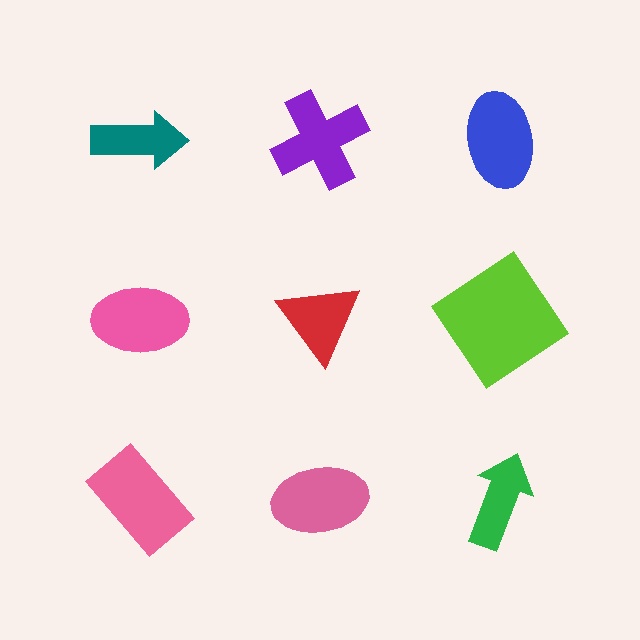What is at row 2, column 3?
A lime diamond.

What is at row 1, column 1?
A teal arrow.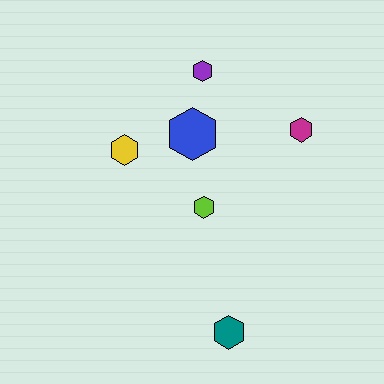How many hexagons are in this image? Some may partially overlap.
There are 6 hexagons.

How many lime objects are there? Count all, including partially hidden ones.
There is 1 lime object.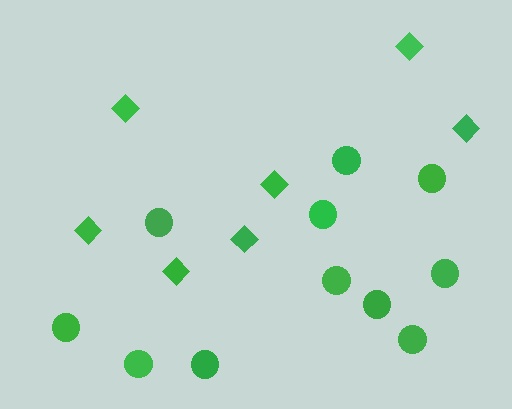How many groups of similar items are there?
There are 2 groups: one group of diamonds (7) and one group of circles (11).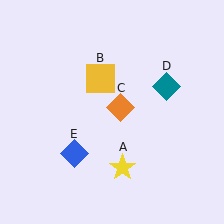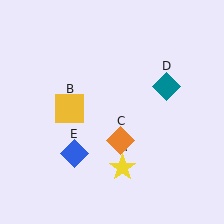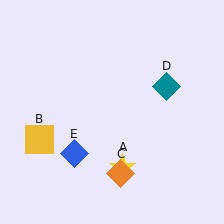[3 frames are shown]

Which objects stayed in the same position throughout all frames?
Yellow star (object A) and teal diamond (object D) and blue diamond (object E) remained stationary.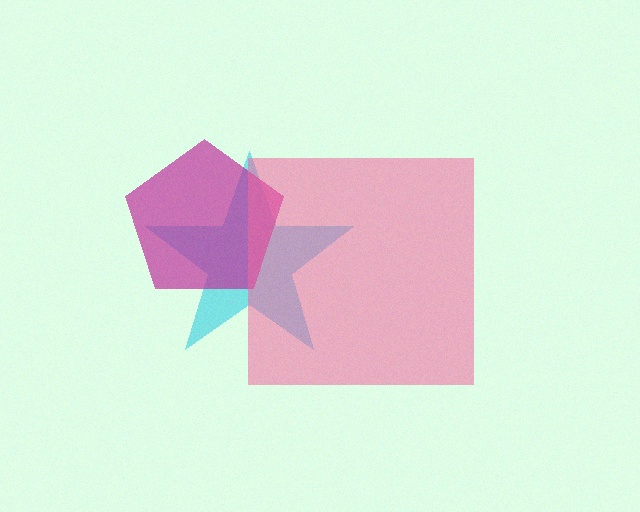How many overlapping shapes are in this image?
There are 3 overlapping shapes in the image.